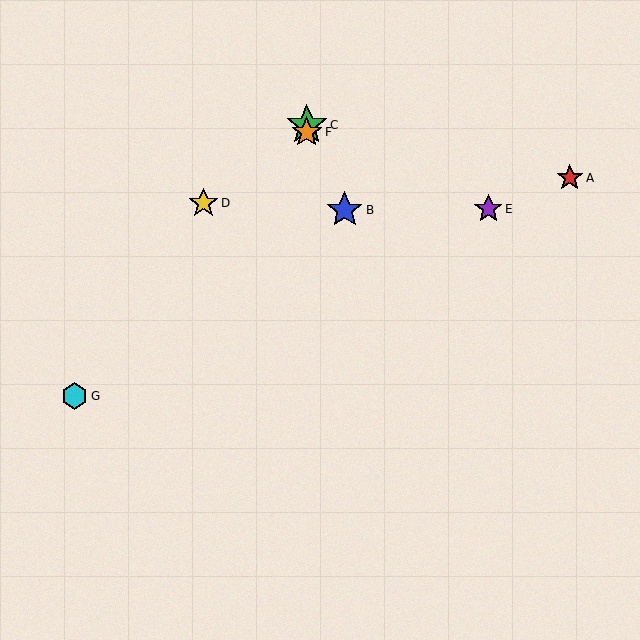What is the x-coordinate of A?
Object A is at x≈570.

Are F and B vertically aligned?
No, F is at x≈307 and B is at x≈345.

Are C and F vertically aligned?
Yes, both are at x≈307.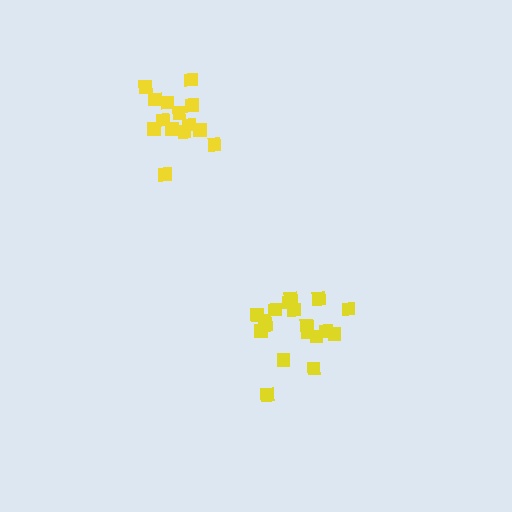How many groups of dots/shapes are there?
There are 2 groups.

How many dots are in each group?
Group 1: 14 dots, Group 2: 18 dots (32 total).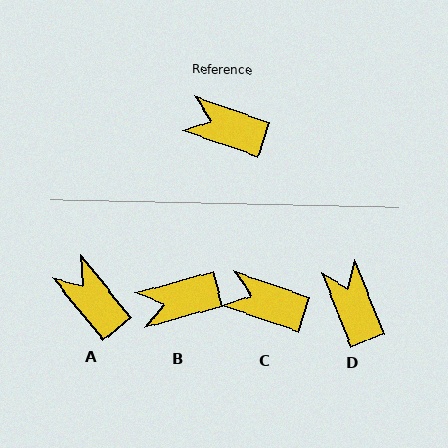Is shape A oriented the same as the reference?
No, it is off by about 32 degrees.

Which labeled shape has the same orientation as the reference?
C.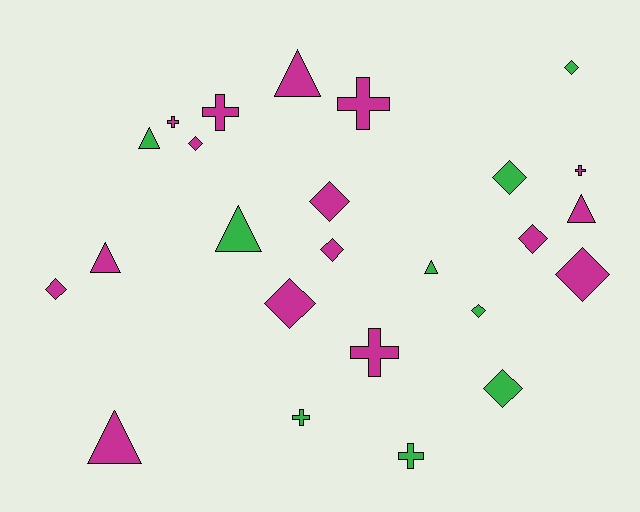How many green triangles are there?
There are 3 green triangles.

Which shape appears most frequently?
Diamond, with 11 objects.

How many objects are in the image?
There are 25 objects.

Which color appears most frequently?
Magenta, with 16 objects.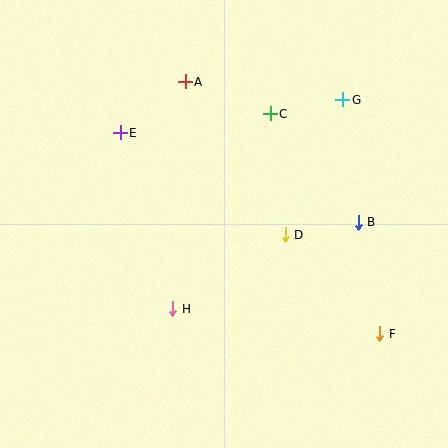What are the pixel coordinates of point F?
Point F is at (380, 334).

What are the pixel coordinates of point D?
Point D is at (285, 235).